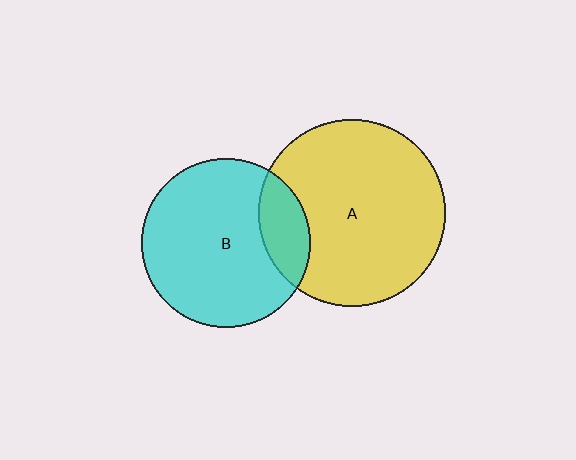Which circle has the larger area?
Circle A (yellow).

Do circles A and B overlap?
Yes.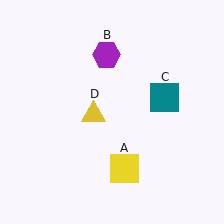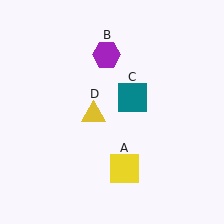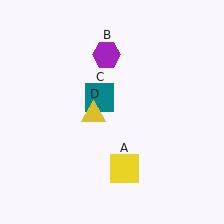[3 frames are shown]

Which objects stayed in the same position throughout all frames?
Yellow square (object A) and purple hexagon (object B) and yellow triangle (object D) remained stationary.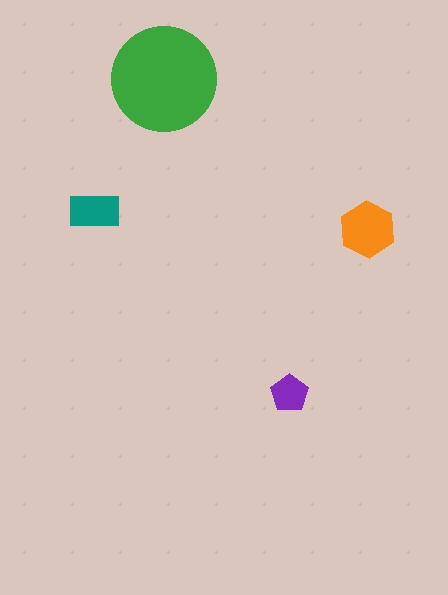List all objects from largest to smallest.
The green circle, the orange hexagon, the teal rectangle, the purple pentagon.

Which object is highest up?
The green circle is topmost.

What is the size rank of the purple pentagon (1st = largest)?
4th.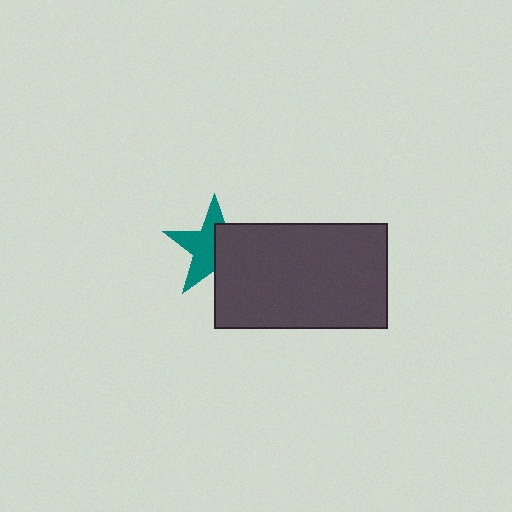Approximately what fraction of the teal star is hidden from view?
Roughly 47% of the teal star is hidden behind the dark gray rectangle.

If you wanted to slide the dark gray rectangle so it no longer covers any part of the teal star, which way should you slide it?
Slide it right — that is the most direct way to separate the two shapes.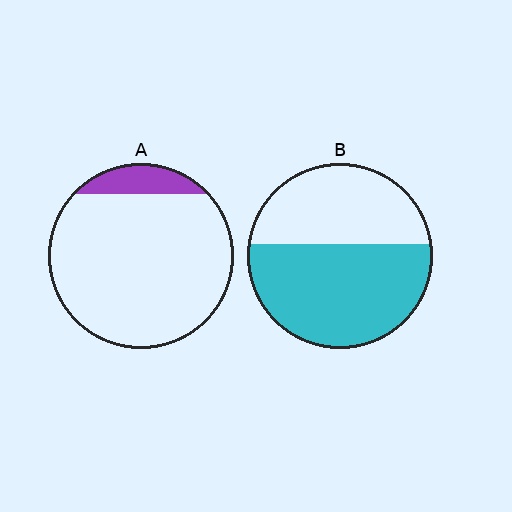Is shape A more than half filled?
No.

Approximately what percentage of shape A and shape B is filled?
A is approximately 10% and B is approximately 60%.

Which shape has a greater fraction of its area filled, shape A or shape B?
Shape B.